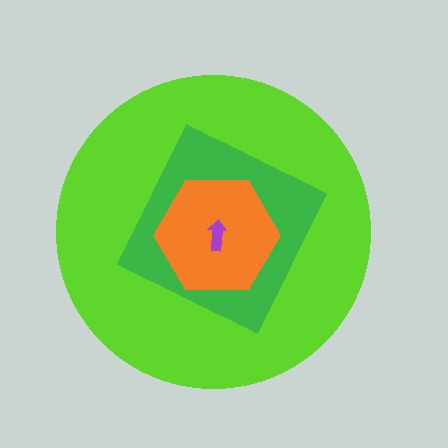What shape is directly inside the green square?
The orange hexagon.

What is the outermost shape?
The lime circle.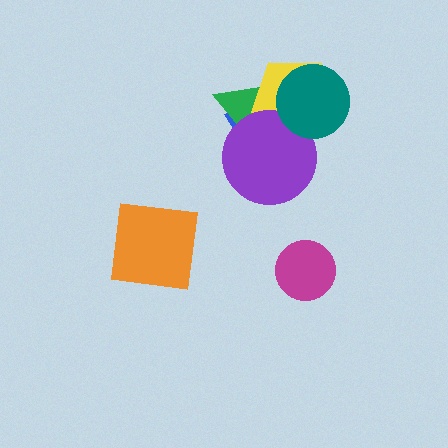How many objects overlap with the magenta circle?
0 objects overlap with the magenta circle.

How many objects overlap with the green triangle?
3 objects overlap with the green triangle.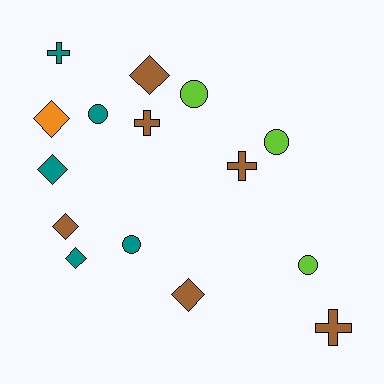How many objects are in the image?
There are 15 objects.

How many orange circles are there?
There are no orange circles.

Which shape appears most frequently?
Diamond, with 6 objects.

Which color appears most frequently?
Brown, with 6 objects.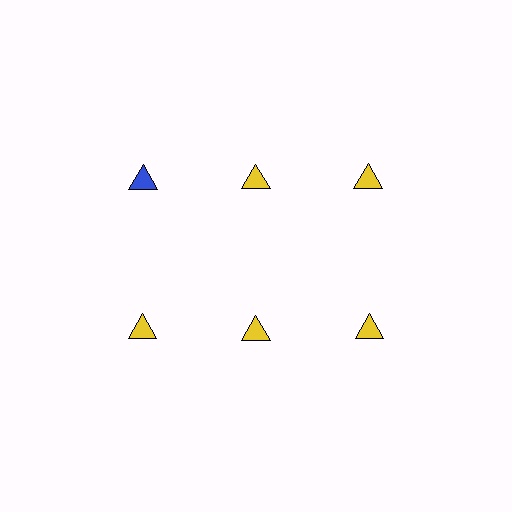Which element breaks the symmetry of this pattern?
The blue triangle in the top row, leftmost column breaks the symmetry. All other shapes are yellow triangles.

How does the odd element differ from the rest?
It has a different color: blue instead of yellow.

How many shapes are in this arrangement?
There are 6 shapes arranged in a grid pattern.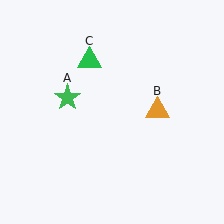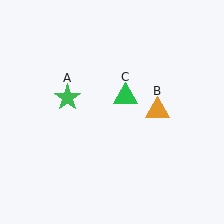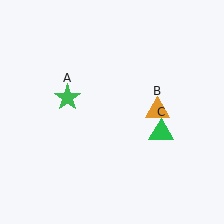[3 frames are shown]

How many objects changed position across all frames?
1 object changed position: green triangle (object C).